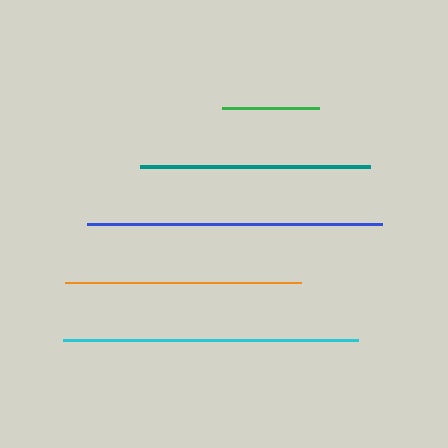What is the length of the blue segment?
The blue segment is approximately 295 pixels long.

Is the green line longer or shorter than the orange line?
The orange line is longer than the green line.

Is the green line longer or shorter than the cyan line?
The cyan line is longer than the green line.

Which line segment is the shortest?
The green line is the shortest at approximately 97 pixels.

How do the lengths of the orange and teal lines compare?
The orange and teal lines are approximately the same length.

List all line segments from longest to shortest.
From longest to shortest: cyan, blue, orange, teal, green.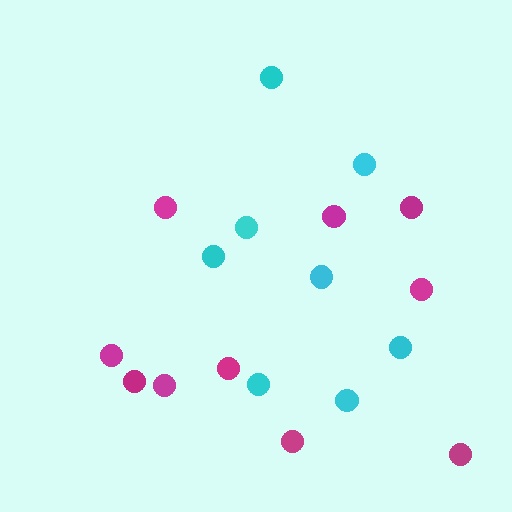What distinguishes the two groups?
There are 2 groups: one group of cyan circles (8) and one group of magenta circles (10).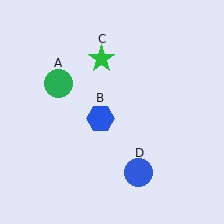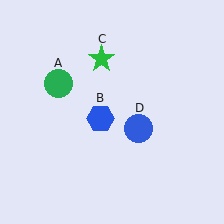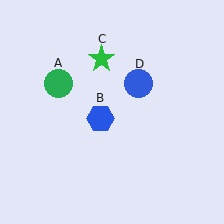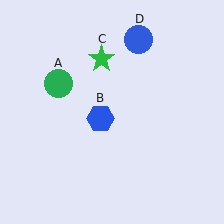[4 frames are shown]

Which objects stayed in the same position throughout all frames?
Green circle (object A) and blue hexagon (object B) and green star (object C) remained stationary.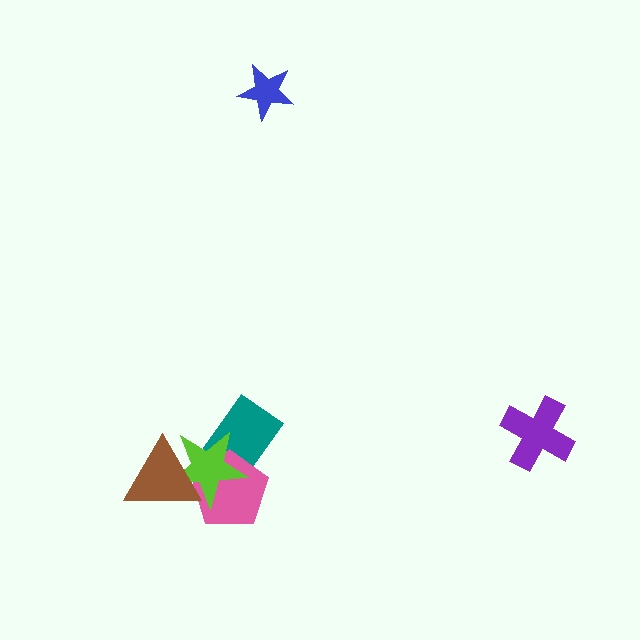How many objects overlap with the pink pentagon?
3 objects overlap with the pink pentagon.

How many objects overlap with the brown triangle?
2 objects overlap with the brown triangle.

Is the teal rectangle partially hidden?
Yes, it is partially covered by another shape.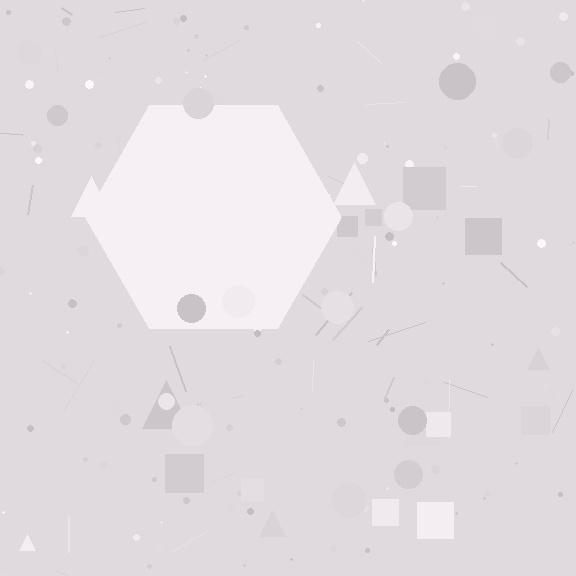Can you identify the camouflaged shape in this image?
The camouflaged shape is a hexagon.